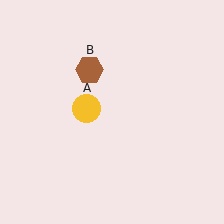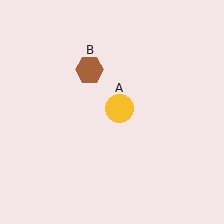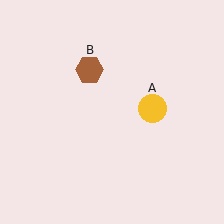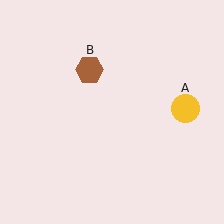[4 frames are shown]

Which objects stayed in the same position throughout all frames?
Brown hexagon (object B) remained stationary.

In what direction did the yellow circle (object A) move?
The yellow circle (object A) moved right.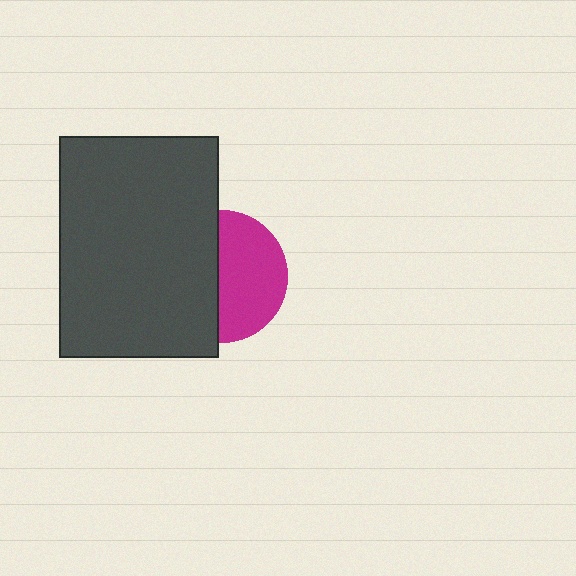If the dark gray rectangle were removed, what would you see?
You would see the complete magenta circle.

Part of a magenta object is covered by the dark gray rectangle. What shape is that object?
It is a circle.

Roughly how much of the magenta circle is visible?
About half of it is visible (roughly 52%).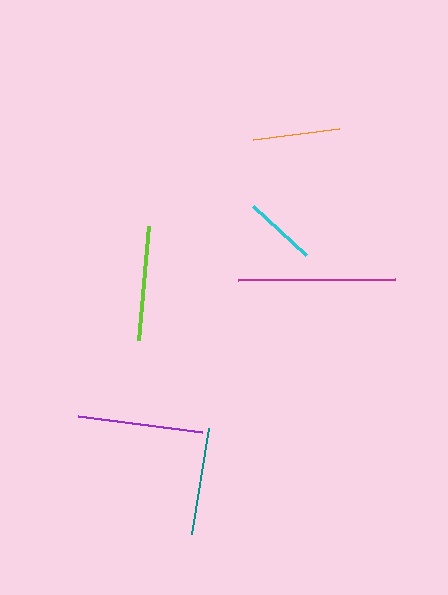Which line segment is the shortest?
The cyan line is the shortest at approximately 72 pixels.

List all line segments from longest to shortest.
From longest to shortest: magenta, purple, lime, teal, orange, cyan.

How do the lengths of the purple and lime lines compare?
The purple and lime lines are approximately the same length.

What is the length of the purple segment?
The purple segment is approximately 125 pixels long.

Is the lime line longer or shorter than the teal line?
The lime line is longer than the teal line.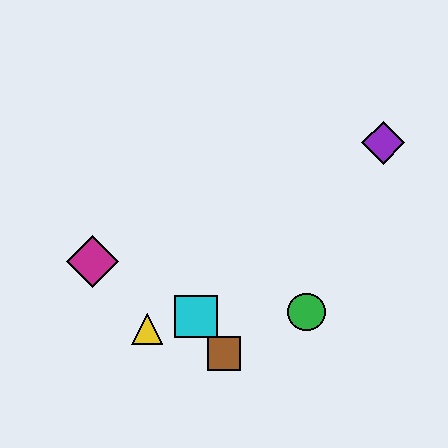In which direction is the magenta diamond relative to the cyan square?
The magenta diamond is to the left of the cyan square.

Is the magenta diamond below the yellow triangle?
No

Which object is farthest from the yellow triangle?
The purple diamond is farthest from the yellow triangle.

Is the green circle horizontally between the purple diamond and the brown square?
Yes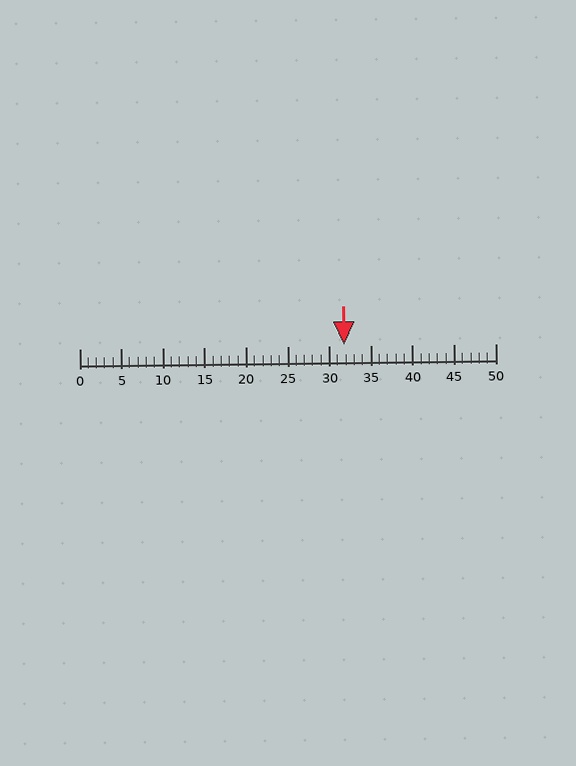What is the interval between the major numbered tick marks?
The major tick marks are spaced 5 units apart.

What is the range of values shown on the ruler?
The ruler shows values from 0 to 50.